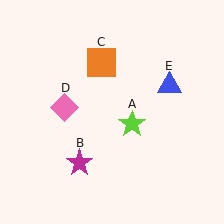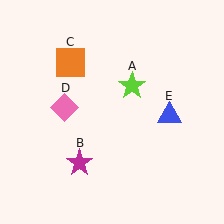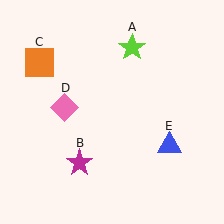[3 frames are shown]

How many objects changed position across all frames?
3 objects changed position: lime star (object A), orange square (object C), blue triangle (object E).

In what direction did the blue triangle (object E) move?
The blue triangle (object E) moved down.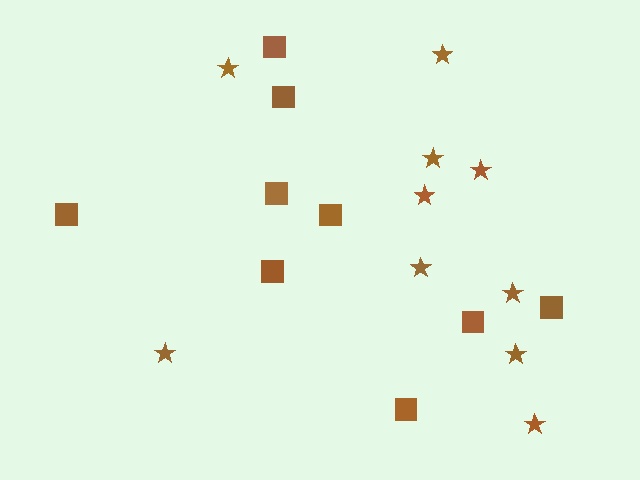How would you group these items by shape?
There are 2 groups: one group of stars (10) and one group of squares (9).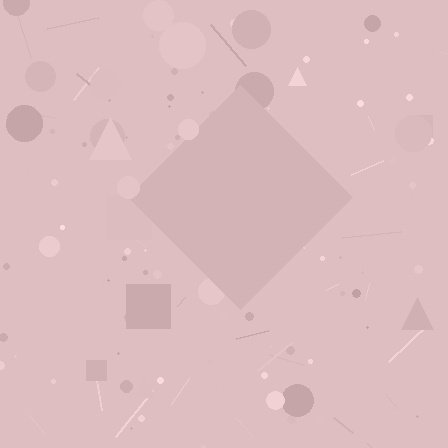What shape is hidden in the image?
A diamond is hidden in the image.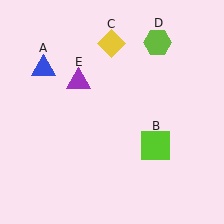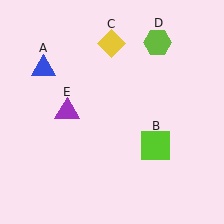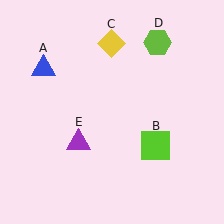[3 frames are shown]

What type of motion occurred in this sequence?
The purple triangle (object E) rotated counterclockwise around the center of the scene.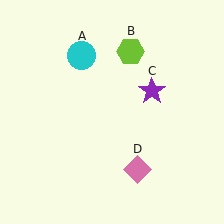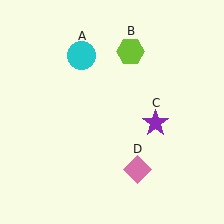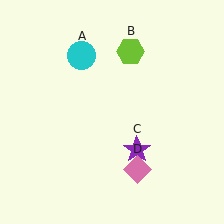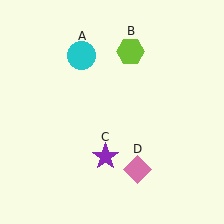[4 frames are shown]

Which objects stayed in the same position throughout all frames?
Cyan circle (object A) and lime hexagon (object B) and pink diamond (object D) remained stationary.